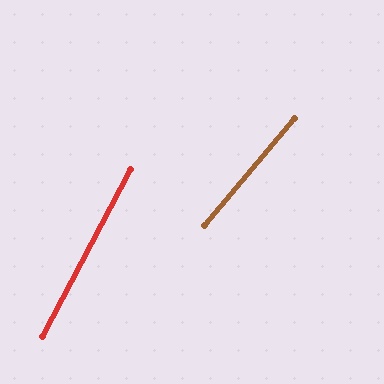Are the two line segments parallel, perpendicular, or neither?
Neither parallel nor perpendicular — they differ by about 12°.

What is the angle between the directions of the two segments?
Approximately 12 degrees.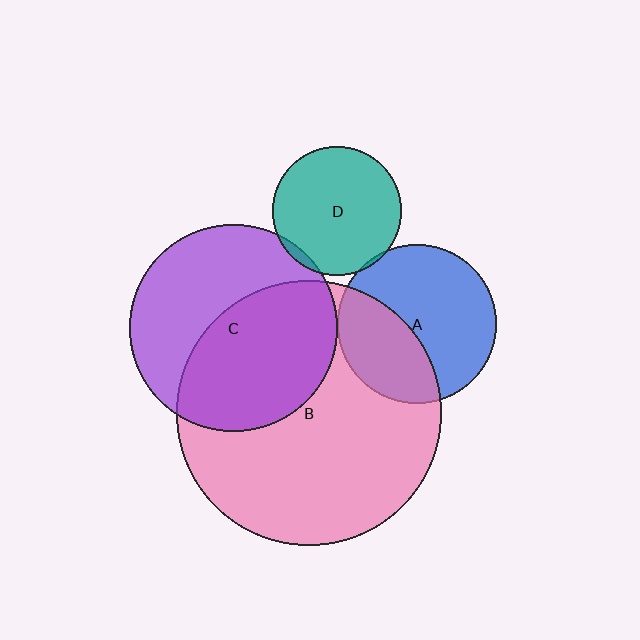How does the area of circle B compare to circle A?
Approximately 2.8 times.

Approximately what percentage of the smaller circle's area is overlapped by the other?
Approximately 50%.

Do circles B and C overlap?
Yes.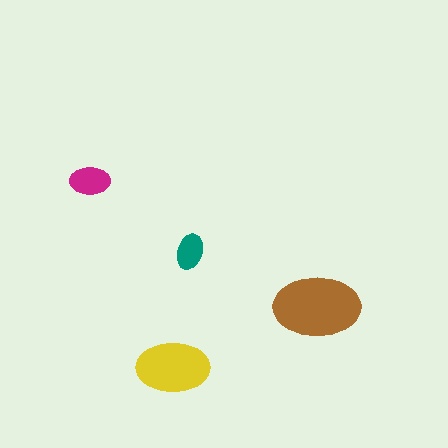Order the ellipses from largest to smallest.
the brown one, the yellow one, the magenta one, the teal one.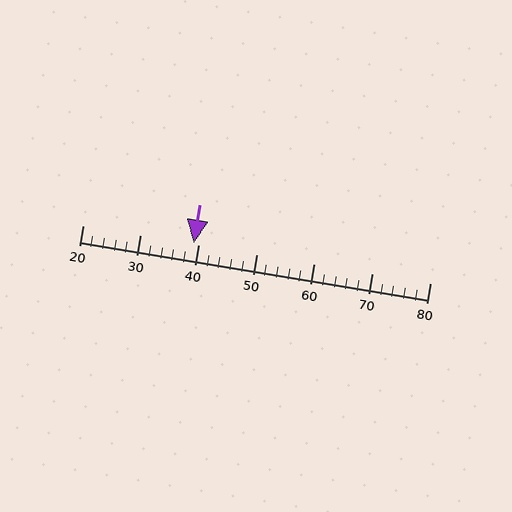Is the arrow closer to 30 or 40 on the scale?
The arrow is closer to 40.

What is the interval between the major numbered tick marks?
The major tick marks are spaced 10 units apart.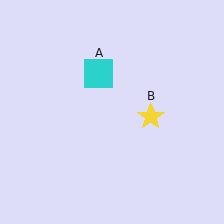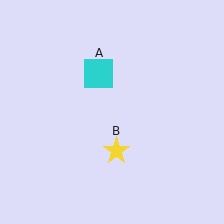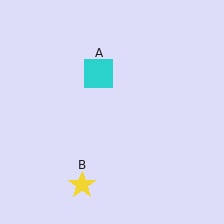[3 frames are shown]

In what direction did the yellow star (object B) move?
The yellow star (object B) moved down and to the left.